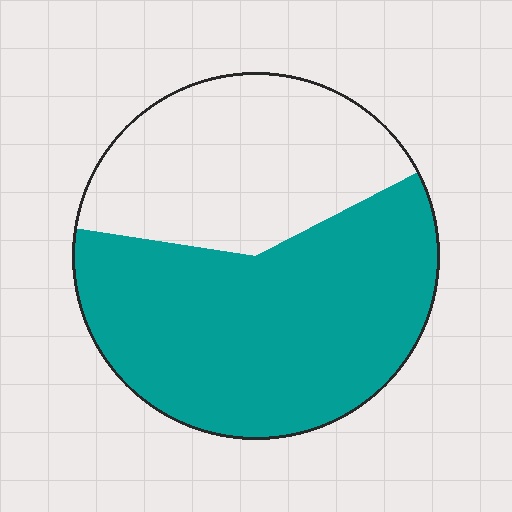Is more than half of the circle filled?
Yes.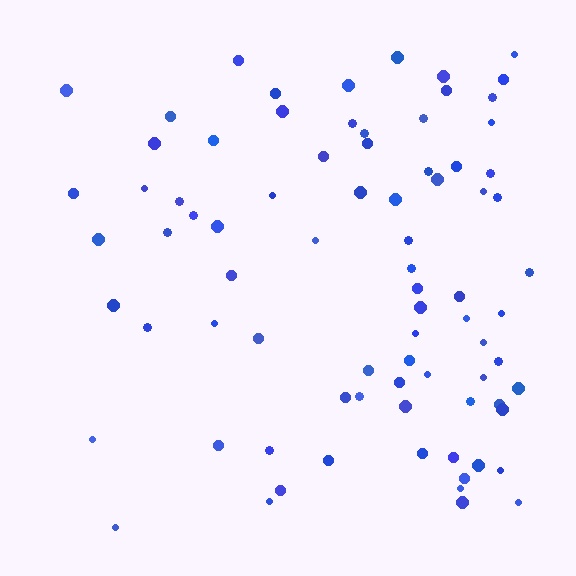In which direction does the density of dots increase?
From left to right, with the right side densest.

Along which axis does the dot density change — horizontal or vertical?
Horizontal.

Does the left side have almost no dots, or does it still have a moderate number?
Still a moderate number, just noticeably fewer than the right.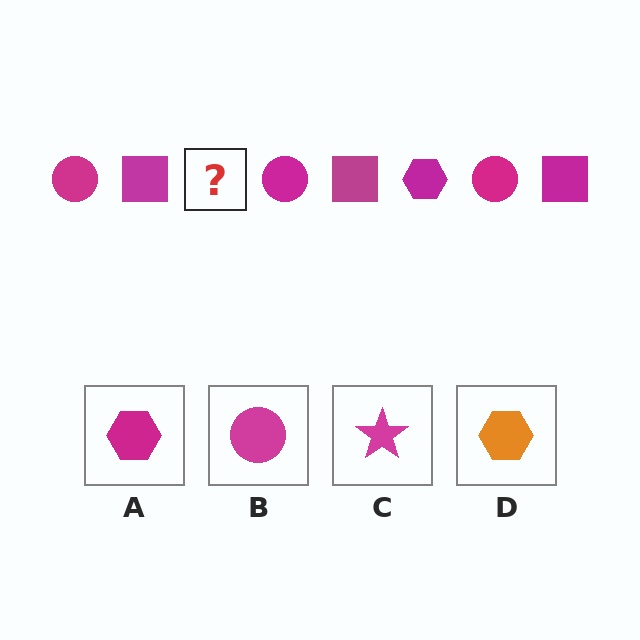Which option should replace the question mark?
Option A.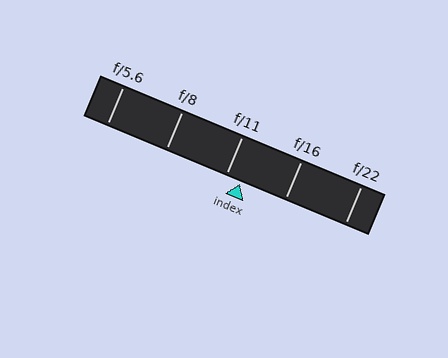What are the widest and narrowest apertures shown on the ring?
The widest aperture shown is f/5.6 and the narrowest is f/22.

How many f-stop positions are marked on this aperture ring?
There are 5 f-stop positions marked.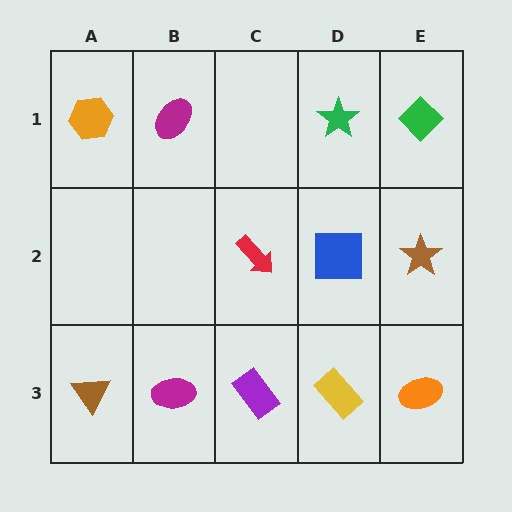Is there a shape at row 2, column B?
No, that cell is empty.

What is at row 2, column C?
A red arrow.